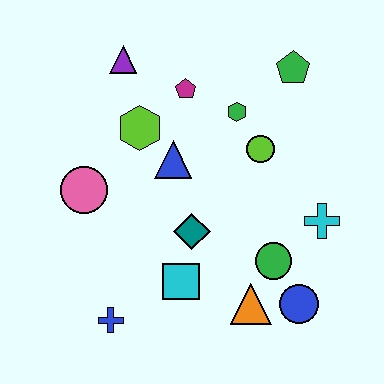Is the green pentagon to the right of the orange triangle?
Yes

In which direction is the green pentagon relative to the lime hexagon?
The green pentagon is to the right of the lime hexagon.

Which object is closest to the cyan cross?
The green circle is closest to the cyan cross.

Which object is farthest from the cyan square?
The green pentagon is farthest from the cyan square.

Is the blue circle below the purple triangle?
Yes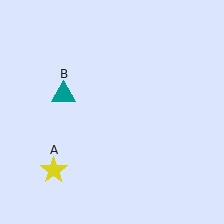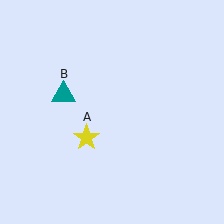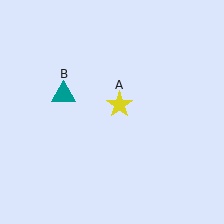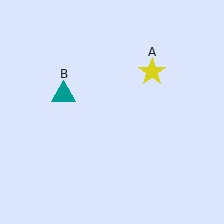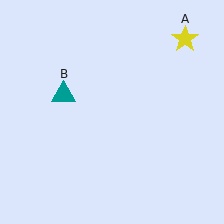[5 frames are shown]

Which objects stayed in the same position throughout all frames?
Teal triangle (object B) remained stationary.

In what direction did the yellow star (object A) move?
The yellow star (object A) moved up and to the right.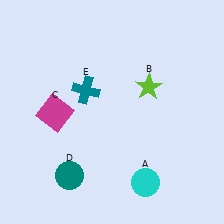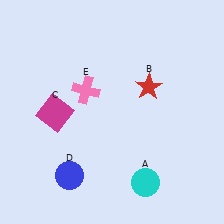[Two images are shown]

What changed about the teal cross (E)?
In Image 1, E is teal. In Image 2, it changed to pink.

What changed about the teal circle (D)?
In Image 1, D is teal. In Image 2, it changed to blue.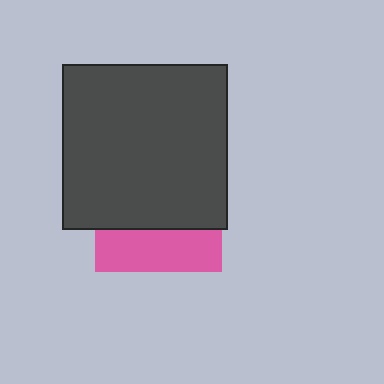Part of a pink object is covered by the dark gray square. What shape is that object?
It is a square.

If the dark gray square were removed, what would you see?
You would see the complete pink square.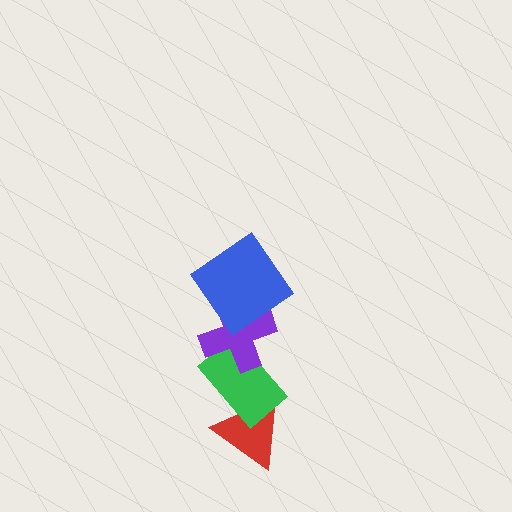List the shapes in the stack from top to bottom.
From top to bottom: the blue diamond, the purple cross, the green rectangle, the red triangle.